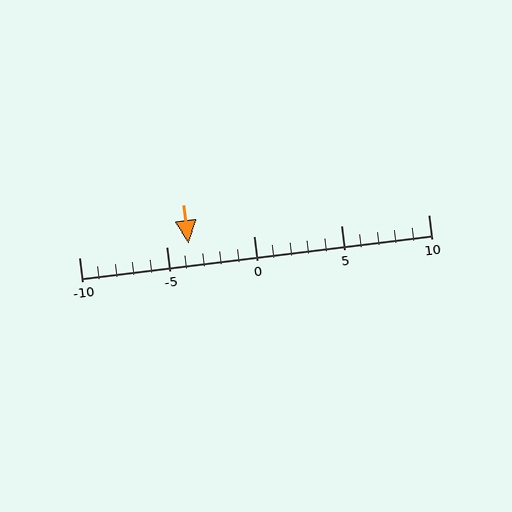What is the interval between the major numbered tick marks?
The major tick marks are spaced 5 units apart.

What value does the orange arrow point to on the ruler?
The orange arrow points to approximately -4.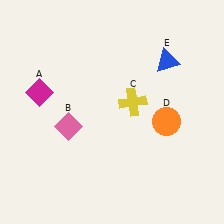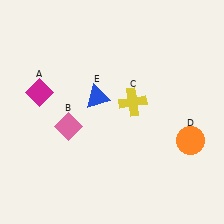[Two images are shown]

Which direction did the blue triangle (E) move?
The blue triangle (E) moved left.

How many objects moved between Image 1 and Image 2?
2 objects moved between the two images.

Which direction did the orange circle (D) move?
The orange circle (D) moved right.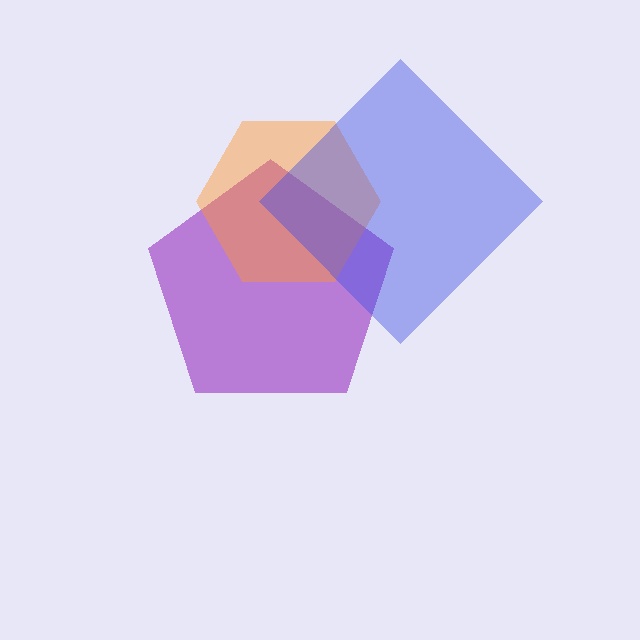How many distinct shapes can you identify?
There are 3 distinct shapes: a purple pentagon, an orange hexagon, a blue diamond.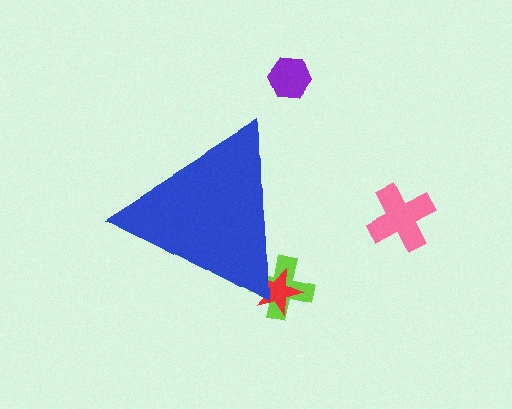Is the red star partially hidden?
Yes, the red star is partially hidden behind the blue triangle.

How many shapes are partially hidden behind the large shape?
2 shapes are partially hidden.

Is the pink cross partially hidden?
No, the pink cross is fully visible.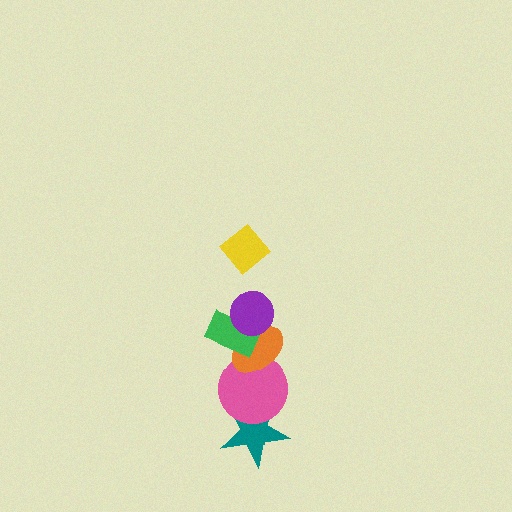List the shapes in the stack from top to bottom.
From top to bottom: the yellow diamond, the purple circle, the green rectangle, the orange ellipse, the pink circle, the teal star.